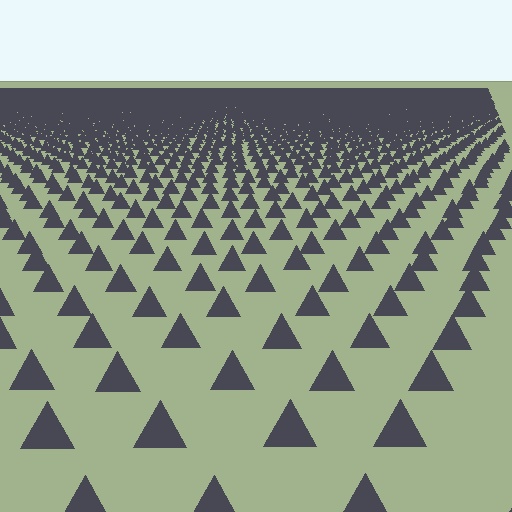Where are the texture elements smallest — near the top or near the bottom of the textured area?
Near the top.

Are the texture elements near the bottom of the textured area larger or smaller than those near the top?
Larger. Near the bottom, elements are closer to the viewer and appear at a bigger on-screen size.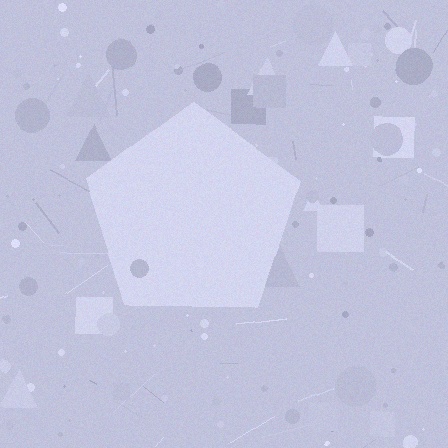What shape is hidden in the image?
A pentagon is hidden in the image.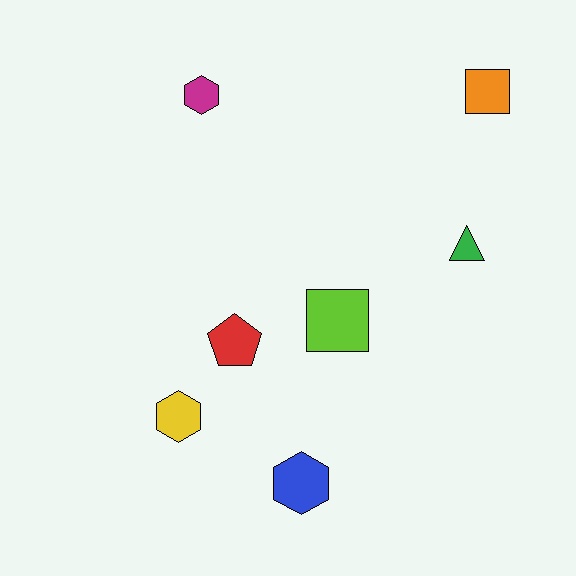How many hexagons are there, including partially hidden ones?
There are 3 hexagons.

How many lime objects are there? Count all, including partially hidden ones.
There is 1 lime object.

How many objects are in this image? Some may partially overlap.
There are 7 objects.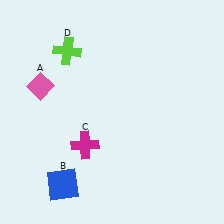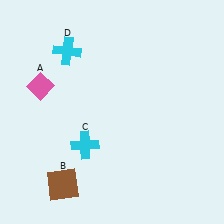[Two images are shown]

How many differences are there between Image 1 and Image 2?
There are 3 differences between the two images.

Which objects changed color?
B changed from blue to brown. C changed from magenta to cyan. D changed from lime to cyan.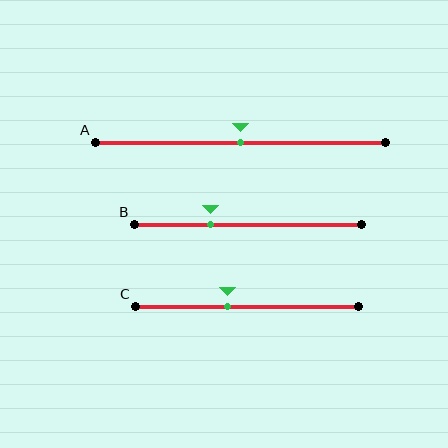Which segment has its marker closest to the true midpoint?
Segment A has its marker closest to the true midpoint.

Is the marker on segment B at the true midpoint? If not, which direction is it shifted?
No, the marker on segment B is shifted to the left by about 16% of the segment length.